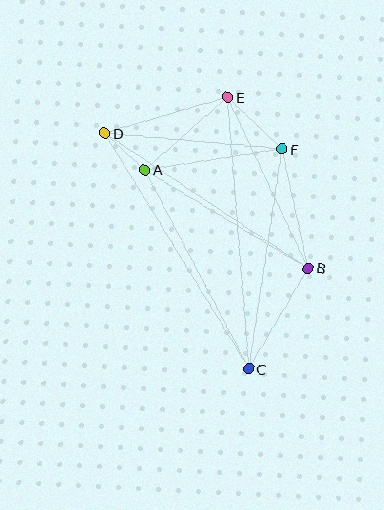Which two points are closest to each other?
Points A and D are closest to each other.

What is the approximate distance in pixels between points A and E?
The distance between A and E is approximately 110 pixels.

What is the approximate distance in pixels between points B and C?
The distance between B and C is approximately 117 pixels.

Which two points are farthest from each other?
Points C and D are farthest from each other.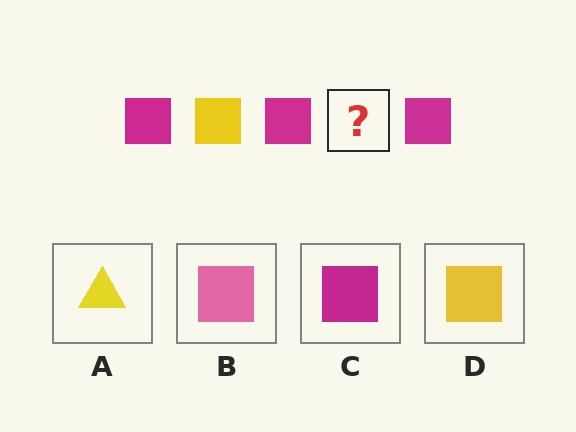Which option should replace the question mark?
Option D.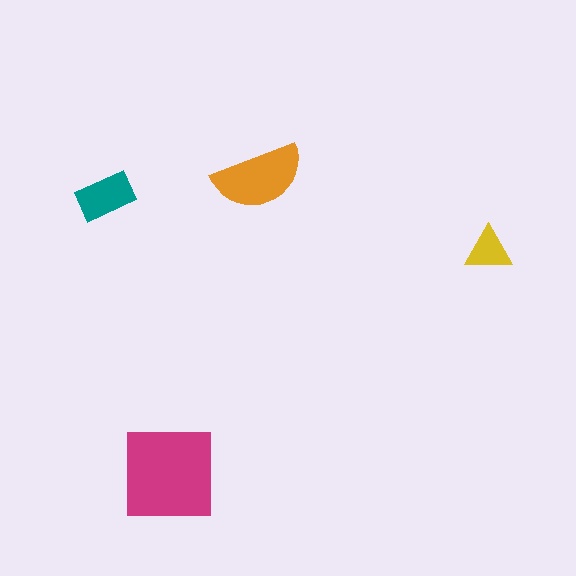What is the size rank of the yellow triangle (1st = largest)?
4th.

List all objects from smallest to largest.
The yellow triangle, the teal rectangle, the orange semicircle, the magenta square.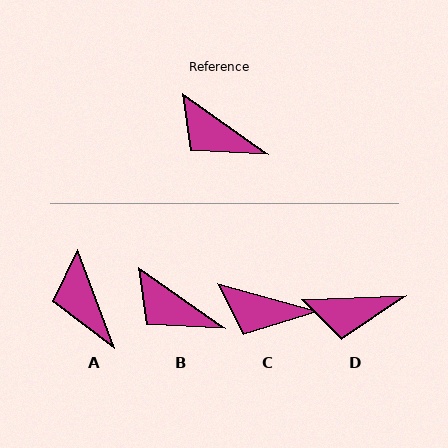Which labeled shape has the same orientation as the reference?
B.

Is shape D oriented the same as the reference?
No, it is off by about 37 degrees.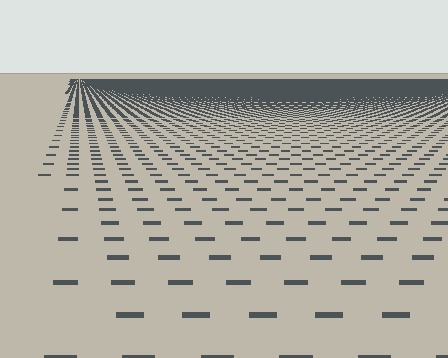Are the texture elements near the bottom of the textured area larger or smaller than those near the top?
Larger. Near the bottom, elements are closer to the viewer and appear at a bigger on-screen size.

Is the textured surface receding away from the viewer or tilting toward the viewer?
The surface is receding away from the viewer. Texture elements get smaller and denser toward the top.